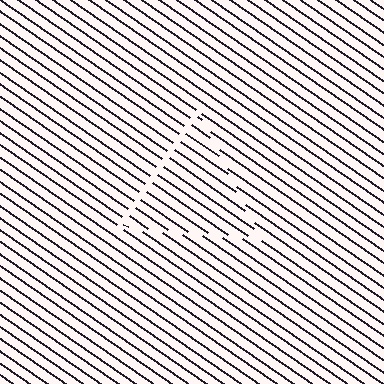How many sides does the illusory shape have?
3 sides — the line-ends trace a triangle.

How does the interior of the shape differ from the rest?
The interior of the shape contains the same grating, shifted by half a period — the contour is defined by the phase discontinuity where line-ends from the inner and outer gratings abut.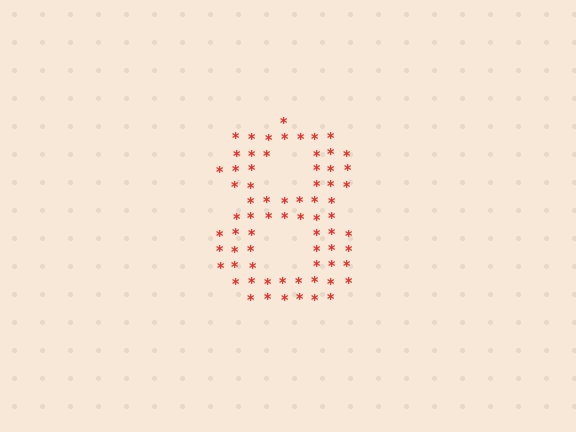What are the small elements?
The small elements are asterisks.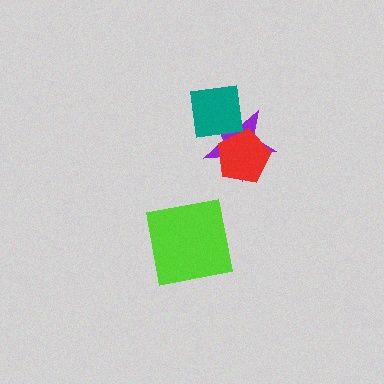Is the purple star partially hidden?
Yes, it is partially covered by another shape.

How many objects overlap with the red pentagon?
2 objects overlap with the red pentagon.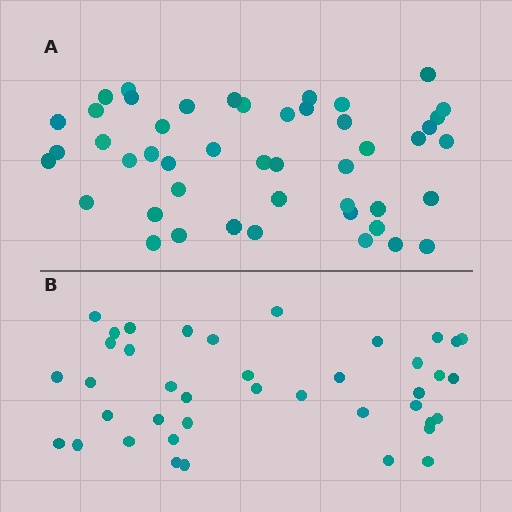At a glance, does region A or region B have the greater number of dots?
Region A (the top region) has more dots.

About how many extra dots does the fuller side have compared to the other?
Region A has roughly 8 or so more dots than region B.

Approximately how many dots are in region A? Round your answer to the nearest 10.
About 50 dots. (The exact count is 47, which rounds to 50.)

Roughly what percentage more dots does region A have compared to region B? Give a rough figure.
About 20% more.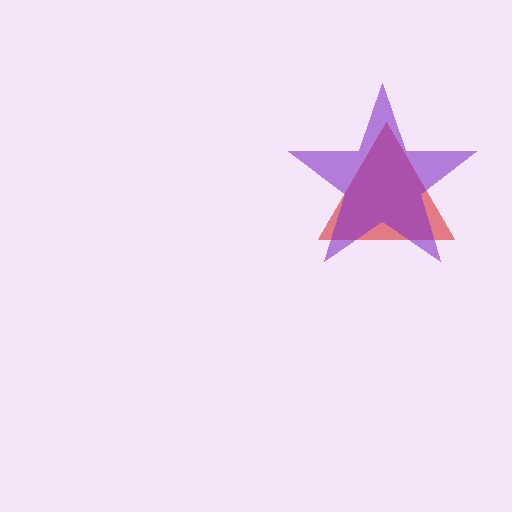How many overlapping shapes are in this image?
There are 2 overlapping shapes in the image.